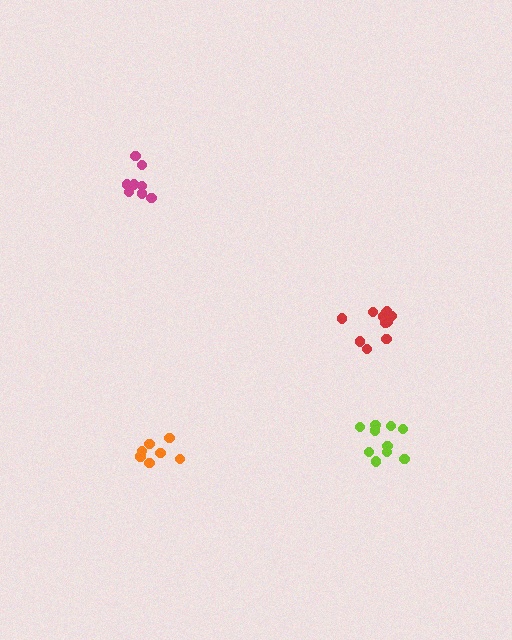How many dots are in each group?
Group 1: 12 dots, Group 2: 10 dots, Group 3: 7 dots, Group 4: 8 dots (37 total).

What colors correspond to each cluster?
The clusters are colored: red, lime, orange, magenta.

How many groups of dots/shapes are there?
There are 4 groups.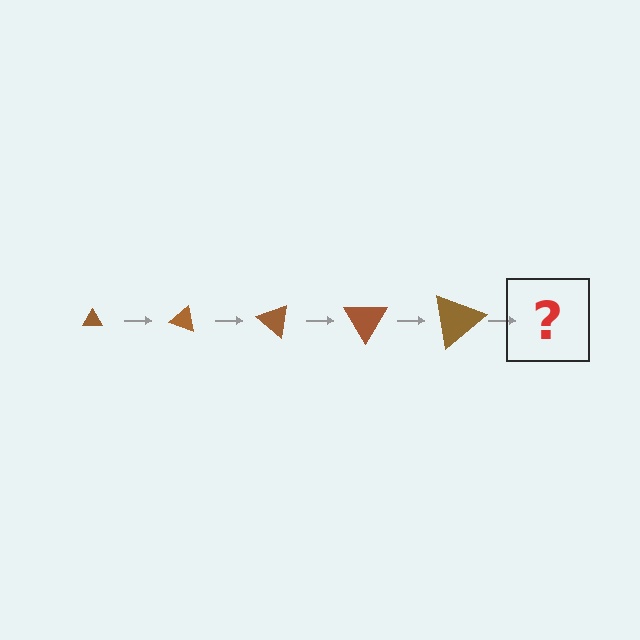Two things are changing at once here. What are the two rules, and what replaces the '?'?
The two rules are that the triangle grows larger each step and it rotates 20 degrees each step. The '?' should be a triangle, larger than the previous one and rotated 100 degrees from the start.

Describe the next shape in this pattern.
It should be a triangle, larger than the previous one and rotated 100 degrees from the start.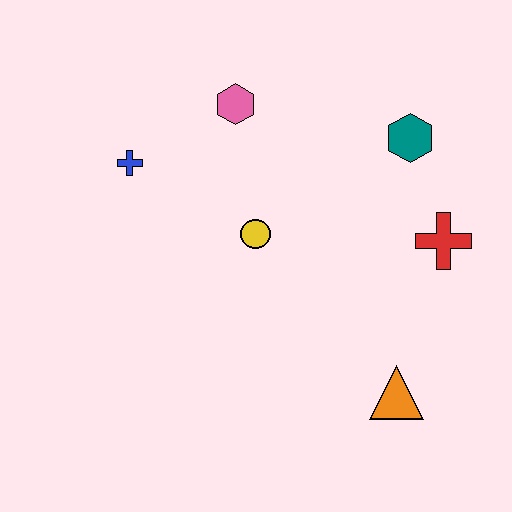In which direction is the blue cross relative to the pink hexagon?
The blue cross is to the left of the pink hexagon.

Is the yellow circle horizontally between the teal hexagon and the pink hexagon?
Yes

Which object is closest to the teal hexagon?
The red cross is closest to the teal hexagon.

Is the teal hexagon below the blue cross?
No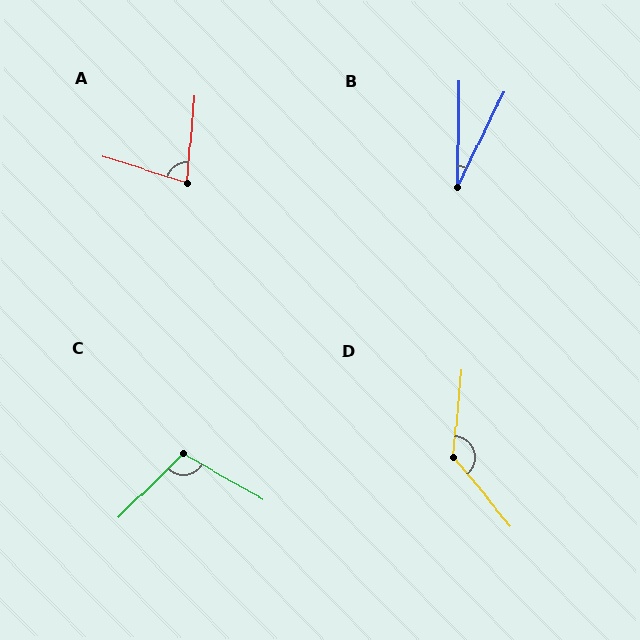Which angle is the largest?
D, at approximately 135 degrees.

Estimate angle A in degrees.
Approximately 77 degrees.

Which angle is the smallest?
B, at approximately 25 degrees.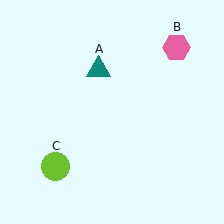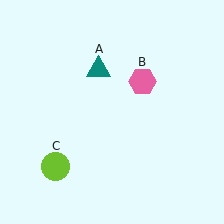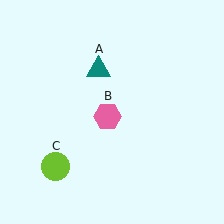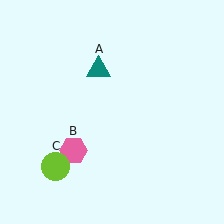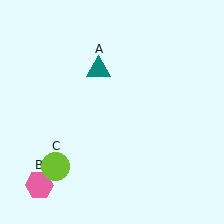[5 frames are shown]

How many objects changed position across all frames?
1 object changed position: pink hexagon (object B).